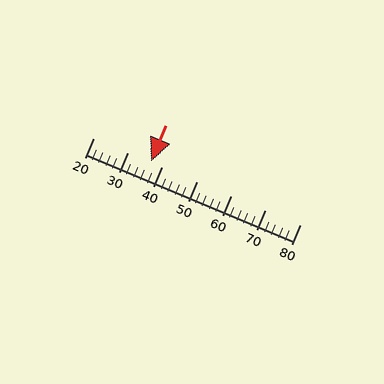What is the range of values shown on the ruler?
The ruler shows values from 20 to 80.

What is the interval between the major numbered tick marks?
The major tick marks are spaced 10 units apart.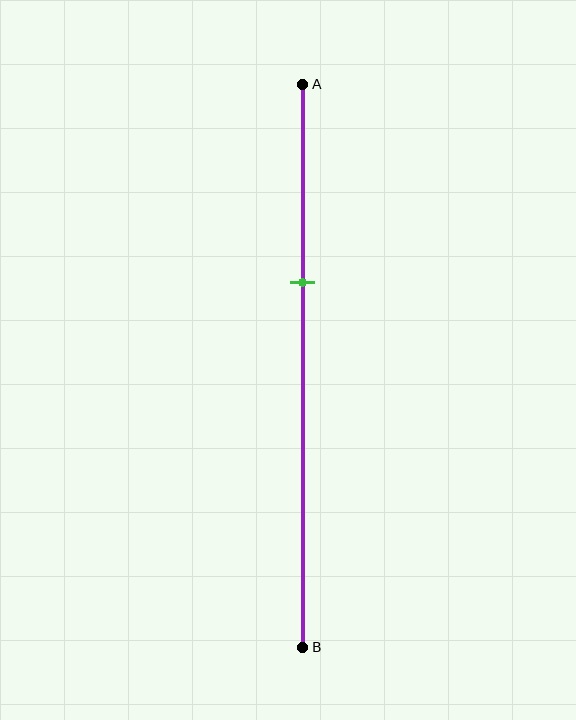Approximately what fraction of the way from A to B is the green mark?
The green mark is approximately 35% of the way from A to B.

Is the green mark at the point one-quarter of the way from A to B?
No, the mark is at about 35% from A, not at the 25% one-quarter point.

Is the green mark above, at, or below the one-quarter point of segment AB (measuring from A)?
The green mark is below the one-quarter point of segment AB.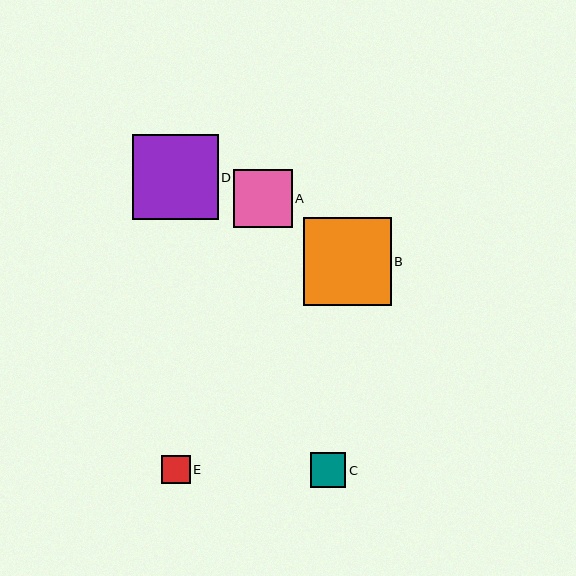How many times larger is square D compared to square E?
Square D is approximately 3.0 times the size of square E.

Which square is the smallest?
Square E is the smallest with a size of approximately 28 pixels.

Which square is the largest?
Square B is the largest with a size of approximately 88 pixels.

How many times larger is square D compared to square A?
Square D is approximately 1.5 times the size of square A.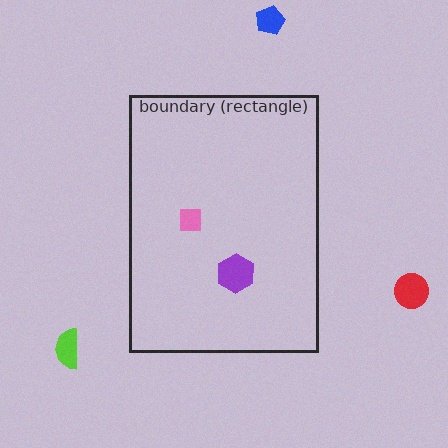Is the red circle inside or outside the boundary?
Outside.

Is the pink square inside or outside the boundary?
Inside.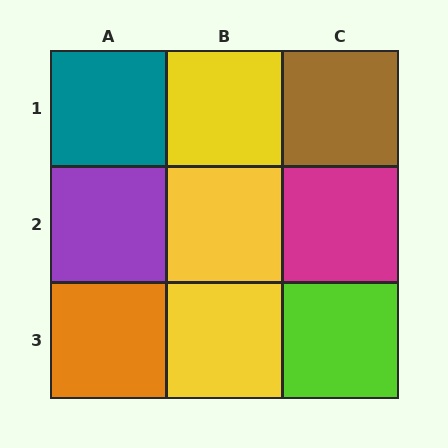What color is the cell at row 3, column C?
Lime.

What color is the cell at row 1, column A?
Teal.